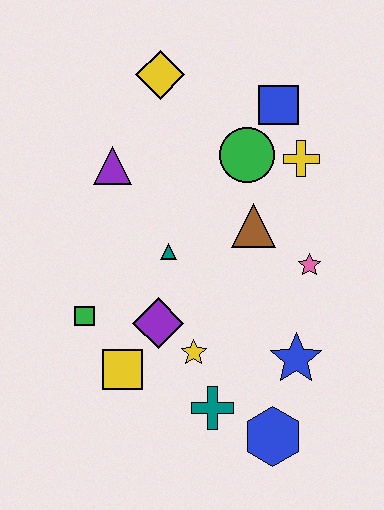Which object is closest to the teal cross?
The yellow star is closest to the teal cross.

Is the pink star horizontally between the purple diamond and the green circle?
No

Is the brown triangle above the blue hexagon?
Yes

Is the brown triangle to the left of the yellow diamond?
No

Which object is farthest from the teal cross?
The yellow diamond is farthest from the teal cross.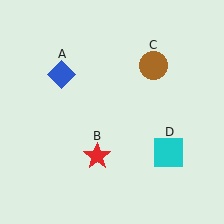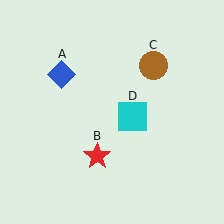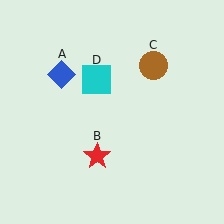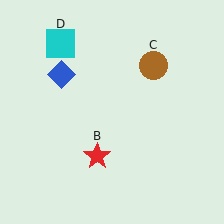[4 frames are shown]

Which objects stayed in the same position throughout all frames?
Blue diamond (object A) and red star (object B) and brown circle (object C) remained stationary.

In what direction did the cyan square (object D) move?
The cyan square (object D) moved up and to the left.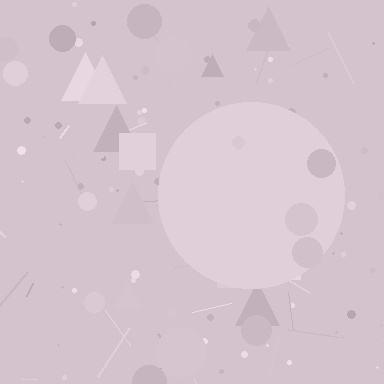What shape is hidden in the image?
A circle is hidden in the image.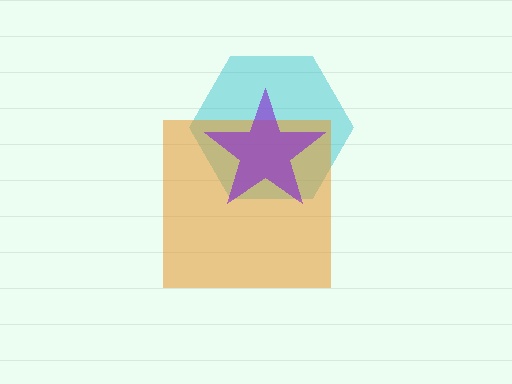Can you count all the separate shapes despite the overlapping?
Yes, there are 3 separate shapes.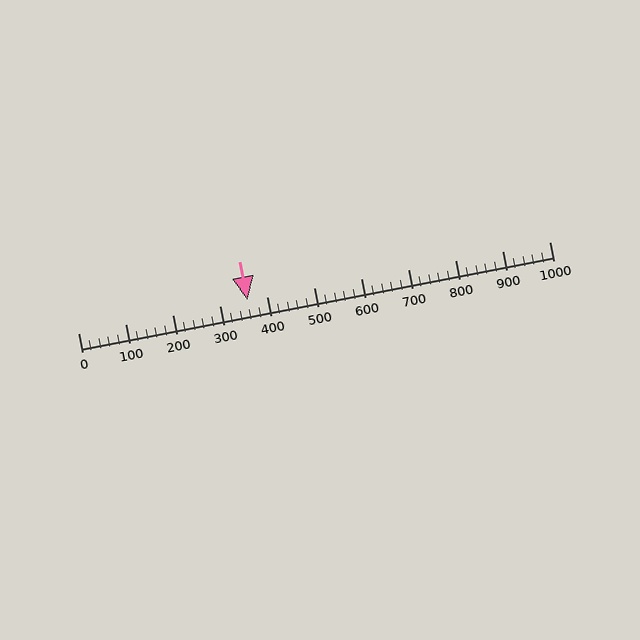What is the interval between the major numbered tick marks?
The major tick marks are spaced 100 units apart.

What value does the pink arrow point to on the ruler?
The pink arrow points to approximately 360.